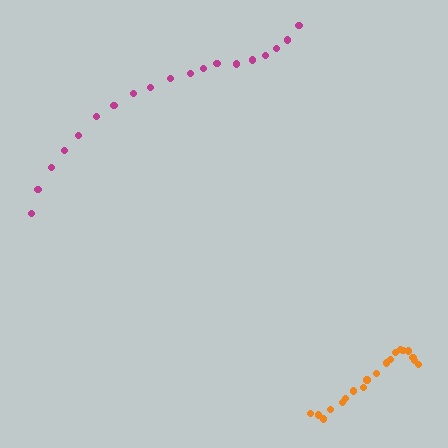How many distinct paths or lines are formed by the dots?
There are 2 distinct paths.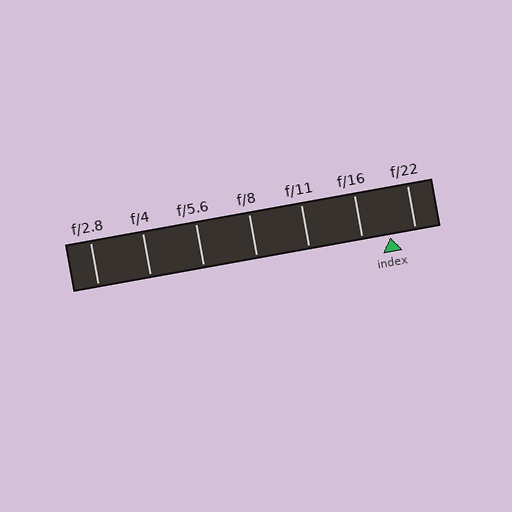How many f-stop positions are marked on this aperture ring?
There are 7 f-stop positions marked.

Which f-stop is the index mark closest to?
The index mark is closest to f/22.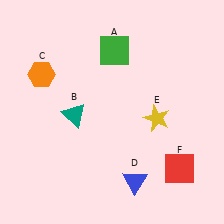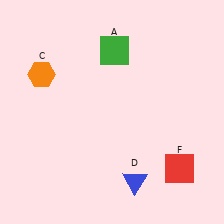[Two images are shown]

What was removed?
The yellow star (E), the teal triangle (B) were removed in Image 2.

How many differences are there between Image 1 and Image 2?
There are 2 differences between the two images.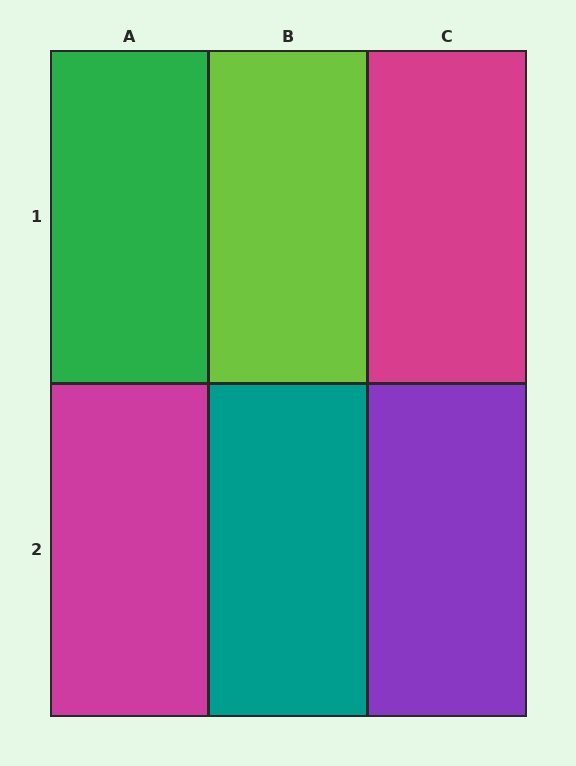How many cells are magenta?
2 cells are magenta.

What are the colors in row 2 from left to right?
Magenta, teal, purple.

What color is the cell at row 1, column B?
Lime.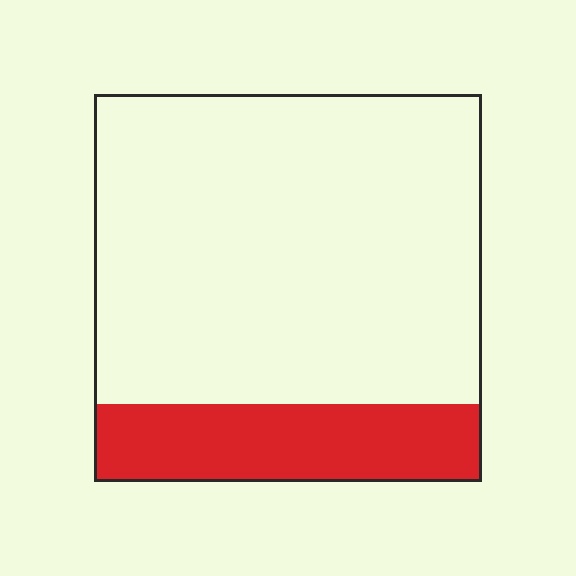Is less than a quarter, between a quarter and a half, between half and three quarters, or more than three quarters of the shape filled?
Less than a quarter.